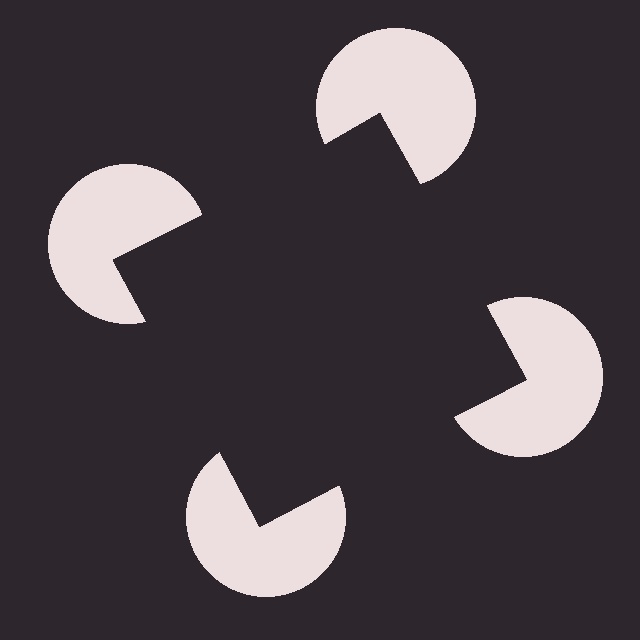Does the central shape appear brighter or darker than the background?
It typically appears slightly darker than the background, even though no actual brightness change is drawn.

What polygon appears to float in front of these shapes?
An illusory square — its edges are inferred from the aligned wedge cuts in the pac-man discs, not physically drawn.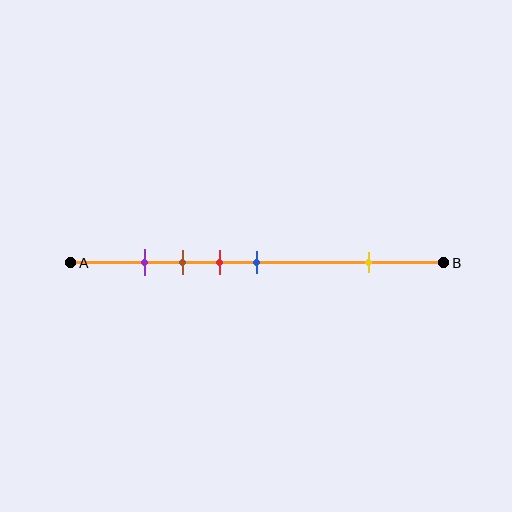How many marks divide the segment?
There are 5 marks dividing the segment.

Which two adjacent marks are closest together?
The purple and brown marks are the closest adjacent pair.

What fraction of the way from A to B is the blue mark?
The blue mark is approximately 50% (0.5) of the way from A to B.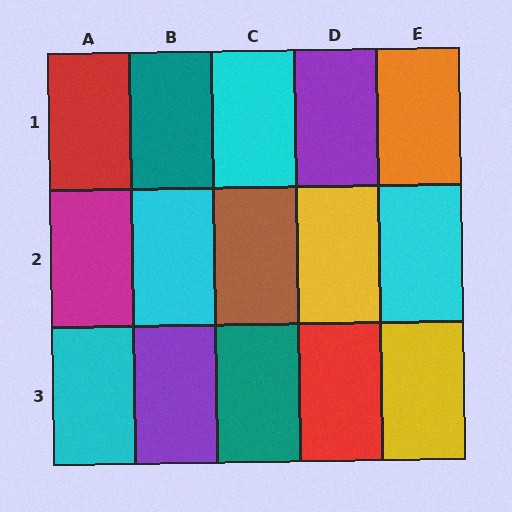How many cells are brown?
1 cell is brown.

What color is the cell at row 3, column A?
Cyan.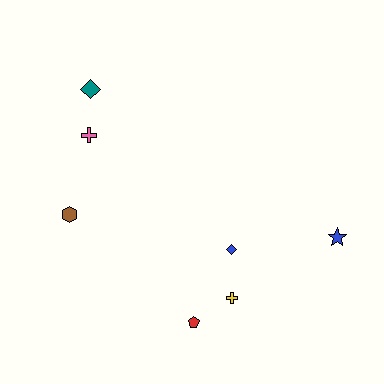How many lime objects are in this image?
There are no lime objects.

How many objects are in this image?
There are 7 objects.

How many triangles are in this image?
There are no triangles.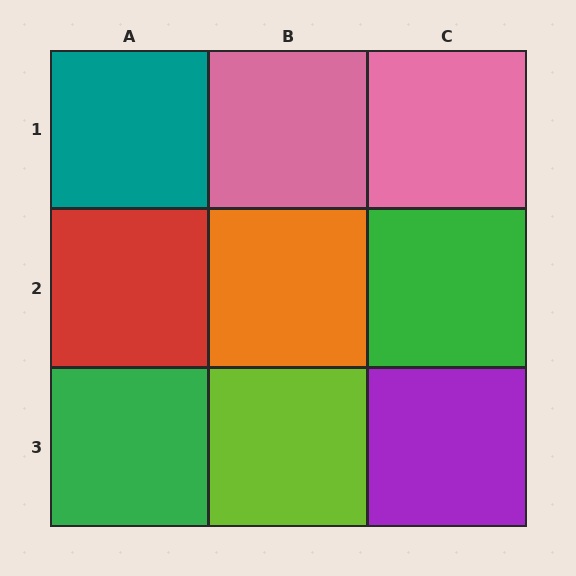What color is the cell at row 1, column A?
Teal.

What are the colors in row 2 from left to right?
Red, orange, green.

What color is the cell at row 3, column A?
Green.